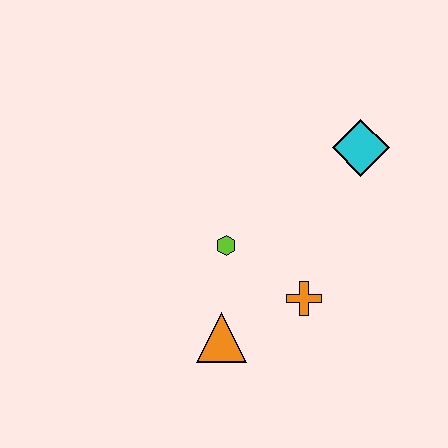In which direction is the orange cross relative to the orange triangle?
The orange cross is to the right of the orange triangle.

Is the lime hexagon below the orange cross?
No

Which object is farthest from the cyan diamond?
The orange triangle is farthest from the cyan diamond.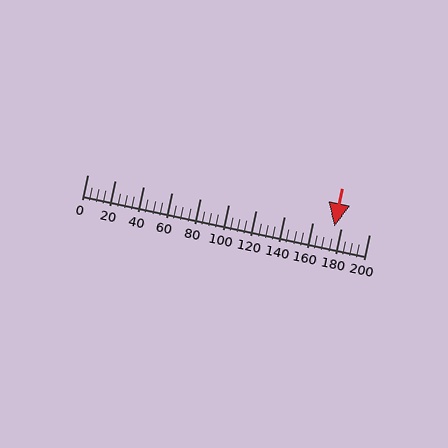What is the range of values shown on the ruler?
The ruler shows values from 0 to 200.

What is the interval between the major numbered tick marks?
The major tick marks are spaced 20 units apart.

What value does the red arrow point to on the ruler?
The red arrow points to approximately 175.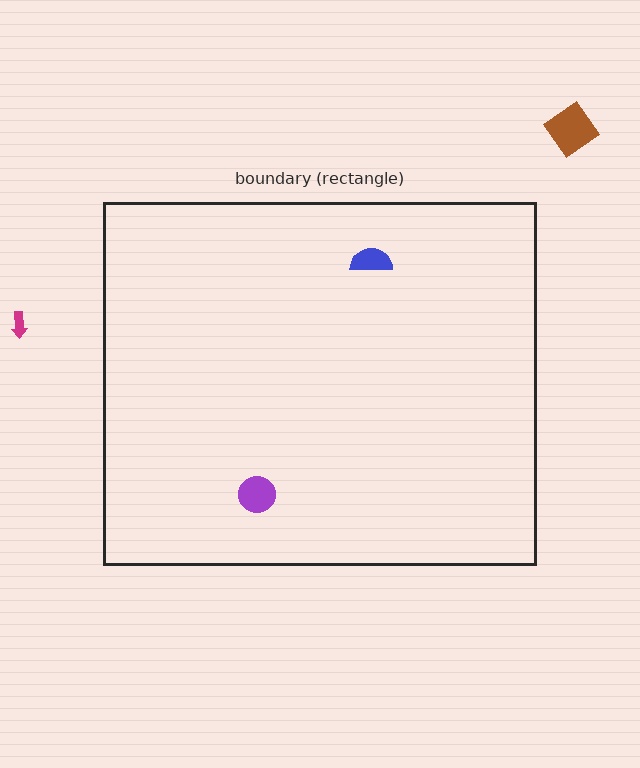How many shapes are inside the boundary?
2 inside, 2 outside.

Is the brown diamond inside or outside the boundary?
Outside.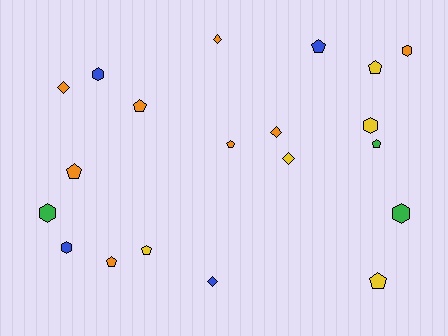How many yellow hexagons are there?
There is 1 yellow hexagon.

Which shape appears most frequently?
Pentagon, with 9 objects.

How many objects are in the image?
There are 20 objects.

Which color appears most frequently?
Orange, with 8 objects.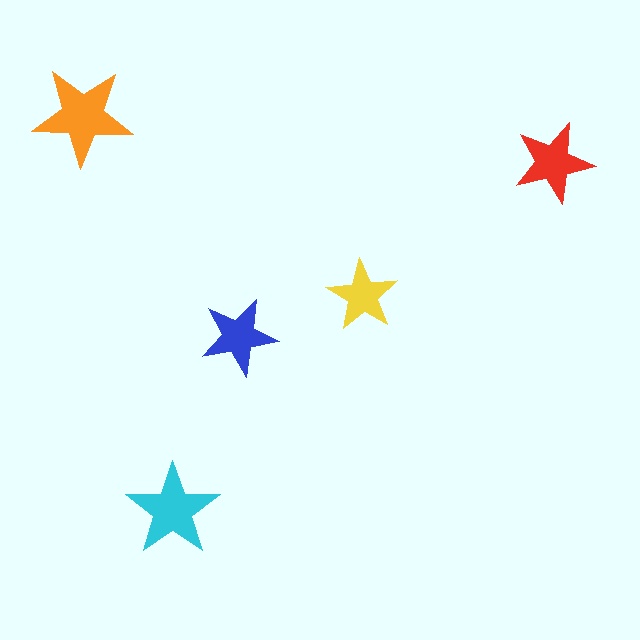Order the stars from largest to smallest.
the orange one, the cyan one, the red one, the blue one, the yellow one.